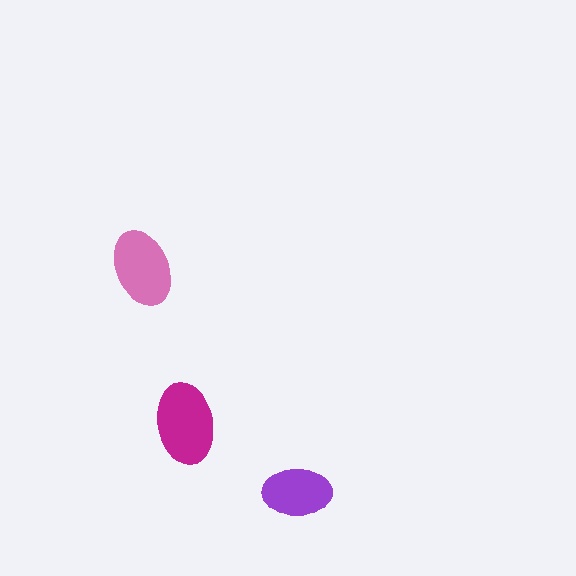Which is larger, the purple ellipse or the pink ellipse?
The pink one.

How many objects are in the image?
There are 3 objects in the image.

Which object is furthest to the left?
The pink ellipse is leftmost.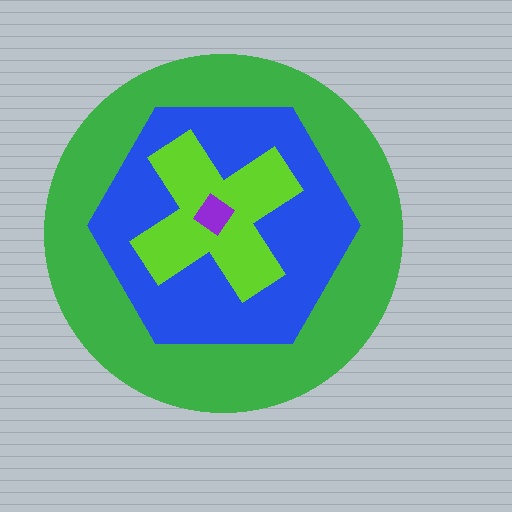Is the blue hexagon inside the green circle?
Yes.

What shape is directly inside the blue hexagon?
The lime cross.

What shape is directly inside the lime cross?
The purple diamond.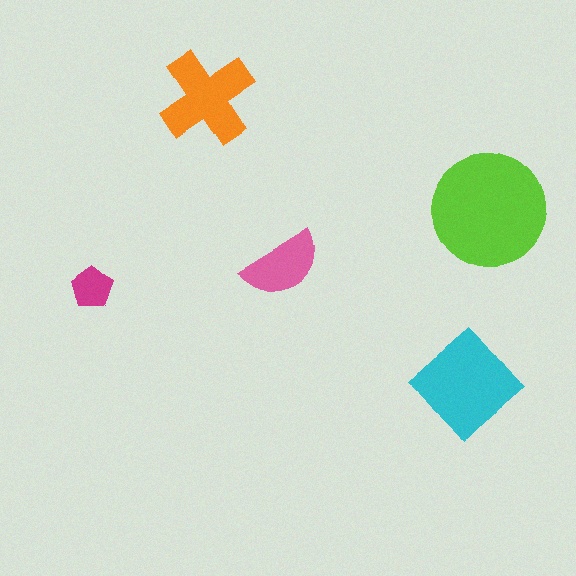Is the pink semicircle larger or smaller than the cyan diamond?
Smaller.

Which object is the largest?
The lime circle.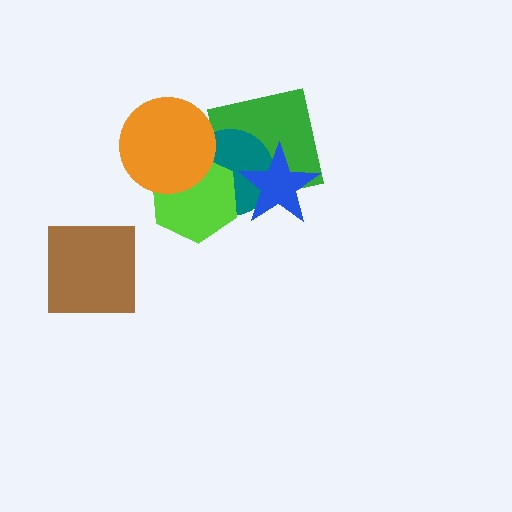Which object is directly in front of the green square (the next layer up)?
The teal circle is directly in front of the green square.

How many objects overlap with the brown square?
0 objects overlap with the brown square.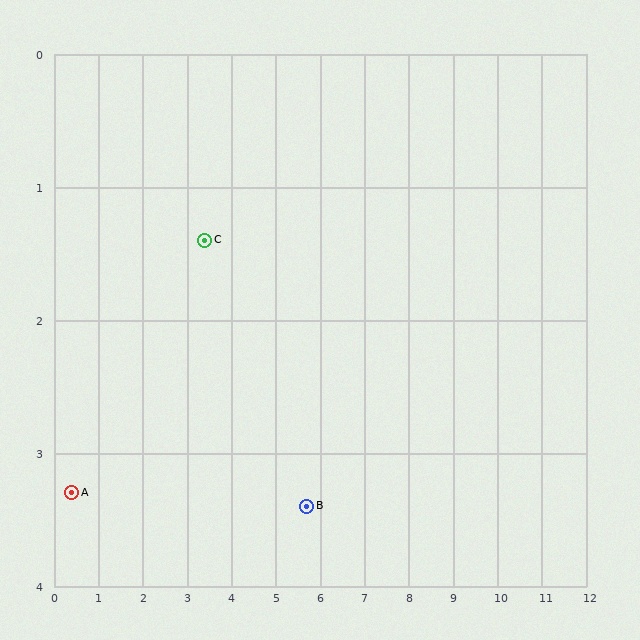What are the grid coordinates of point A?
Point A is at approximately (0.4, 3.3).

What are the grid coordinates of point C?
Point C is at approximately (3.4, 1.4).